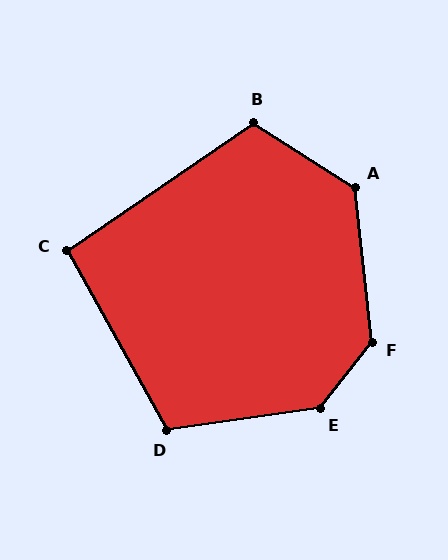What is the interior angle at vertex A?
Approximately 129 degrees (obtuse).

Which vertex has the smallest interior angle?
C, at approximately 95 degrees.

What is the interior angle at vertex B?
Approximately 113 degrees (obtuse).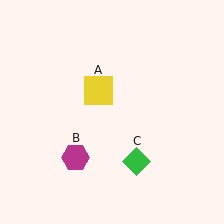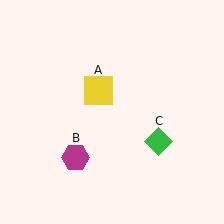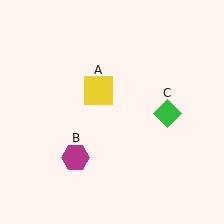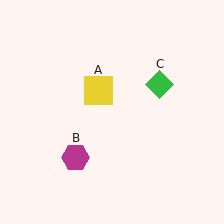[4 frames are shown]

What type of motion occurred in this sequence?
The green diamond (object C) rotated counterclockwise around the center of the scene.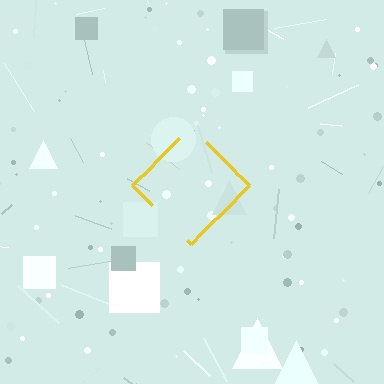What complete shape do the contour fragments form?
The contour fragments form a diamond.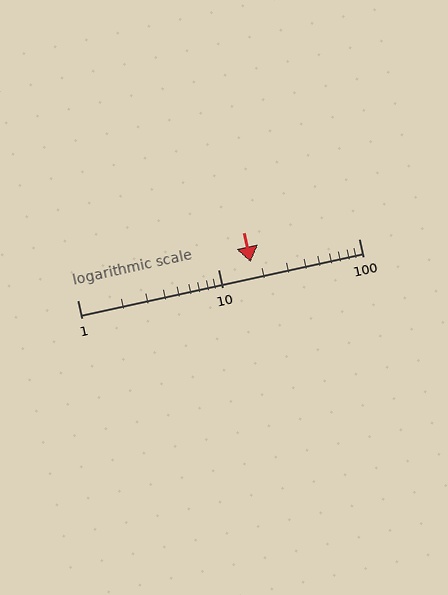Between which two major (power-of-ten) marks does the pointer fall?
The pointer is between 10 and 100.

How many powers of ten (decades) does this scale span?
The scale spans 2 decades, from 1 to 100.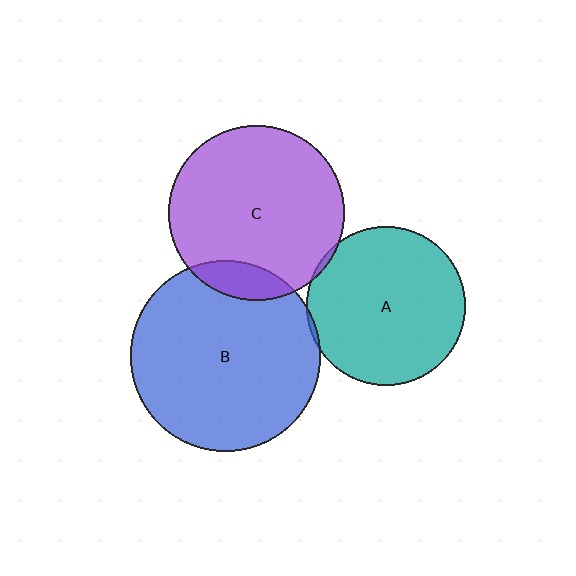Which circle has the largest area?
Circle B (blue).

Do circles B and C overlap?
Yes.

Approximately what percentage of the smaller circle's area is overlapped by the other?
Approximately 10%.